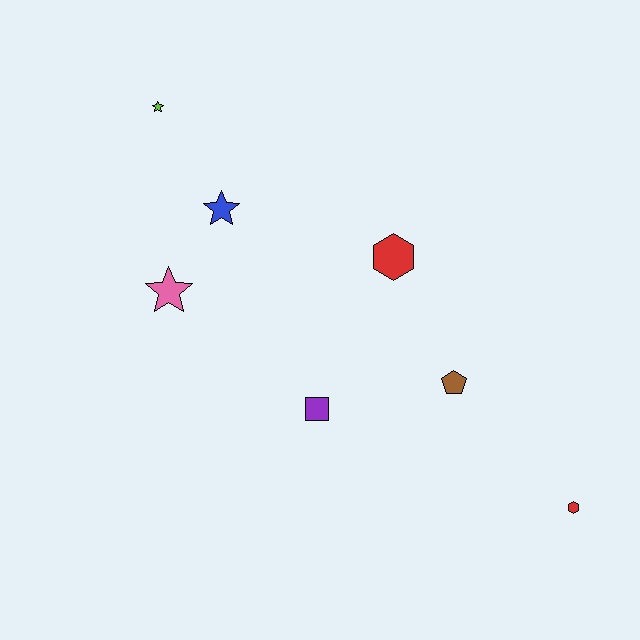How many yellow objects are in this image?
There are no yellow objects.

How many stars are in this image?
There are 3 stars.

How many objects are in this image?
There are 7 objects.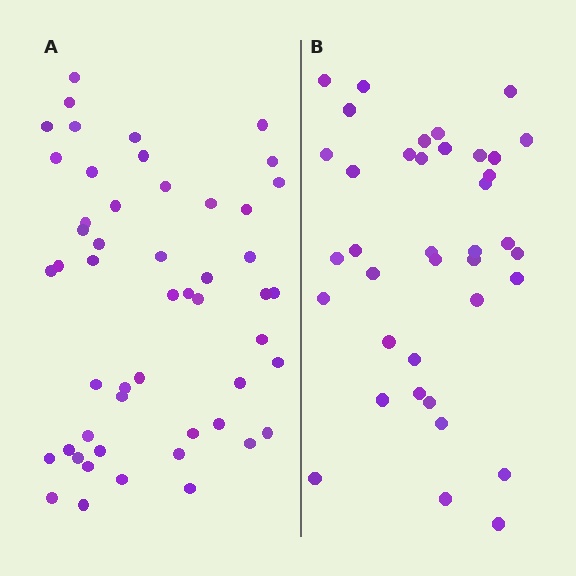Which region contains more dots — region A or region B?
Region A (the left region) has more dots.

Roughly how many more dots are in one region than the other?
Region A has approximately 15 more dots than region B.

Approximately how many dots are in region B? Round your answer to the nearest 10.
About 40 dots. (The exact count is 38, which rounds to 40.)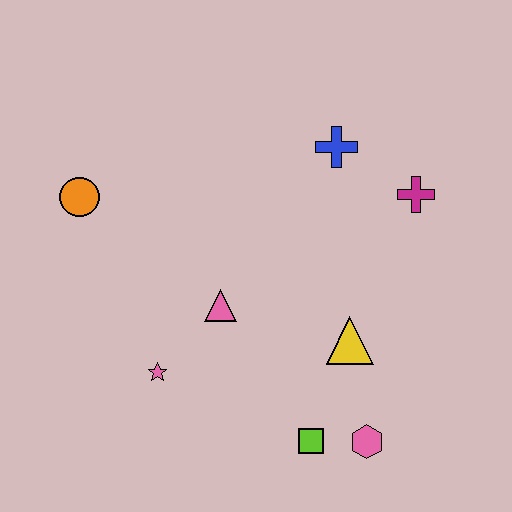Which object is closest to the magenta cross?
The blue cross is closest to the magenta cross.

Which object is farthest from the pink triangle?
The magenta cross is farthest from the pink triangle.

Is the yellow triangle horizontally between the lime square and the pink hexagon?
Yes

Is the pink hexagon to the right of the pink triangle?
Yes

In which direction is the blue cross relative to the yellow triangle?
The blue cross is above the yellow triangle.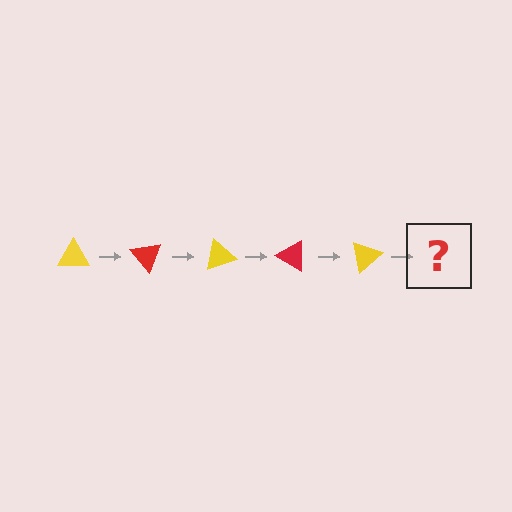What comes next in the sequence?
The next element should be a red triangle, rotated 250 degrees from the start.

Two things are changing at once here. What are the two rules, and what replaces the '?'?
The two rules are that it rotates 50 degrees each step and the color cycles through yellow and red. The '?' should be a red triangle, rotated 250 degrees from the start.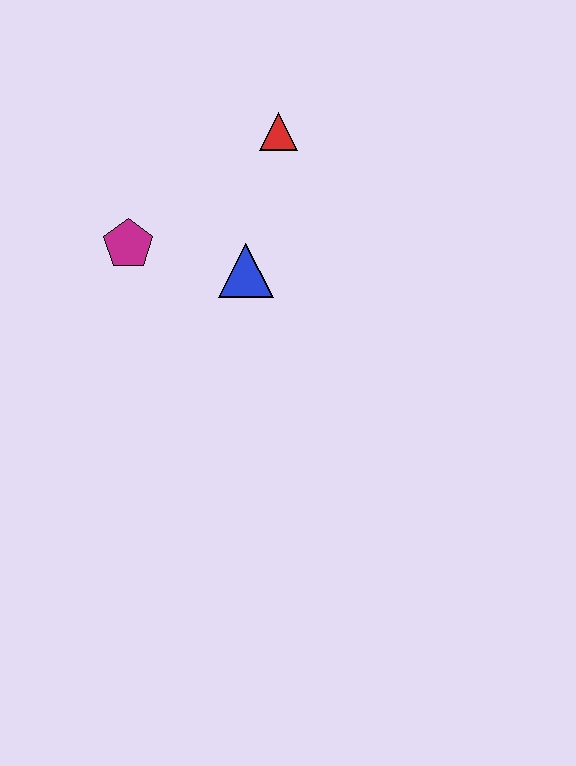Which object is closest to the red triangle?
The blue triangle is closest to the red triangle.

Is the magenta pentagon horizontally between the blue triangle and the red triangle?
No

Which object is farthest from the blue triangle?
The red triangle is farthest from the blue triangle.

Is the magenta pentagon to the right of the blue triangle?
No